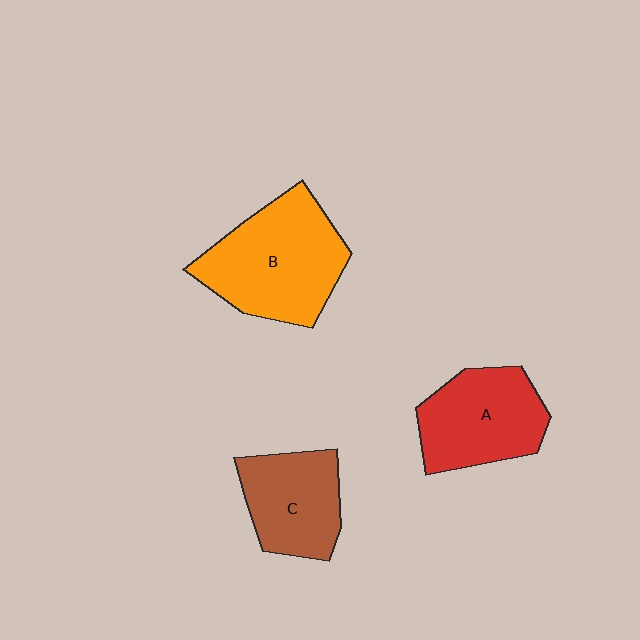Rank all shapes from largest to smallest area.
From largest to smallest: B (orange), A (red), C (brown).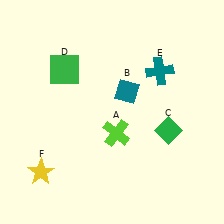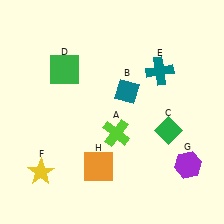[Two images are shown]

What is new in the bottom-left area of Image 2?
An orange square (H) was added in the bottom-left area of Image 2.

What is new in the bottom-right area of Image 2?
A purple hexagon (G) was added in the bottom-right area of Image 2.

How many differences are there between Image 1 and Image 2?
There are 2 differences between the two images.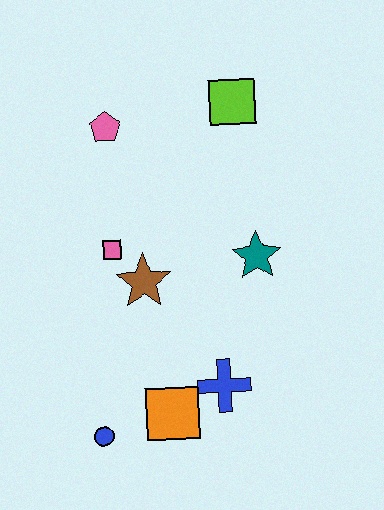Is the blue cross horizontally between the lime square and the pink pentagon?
Yes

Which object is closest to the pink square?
The brown star is closest to the pink square.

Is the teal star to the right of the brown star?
Yes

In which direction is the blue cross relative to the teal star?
The blue cross is below the teal star.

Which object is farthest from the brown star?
The lime square is farthest from the brown star.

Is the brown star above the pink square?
No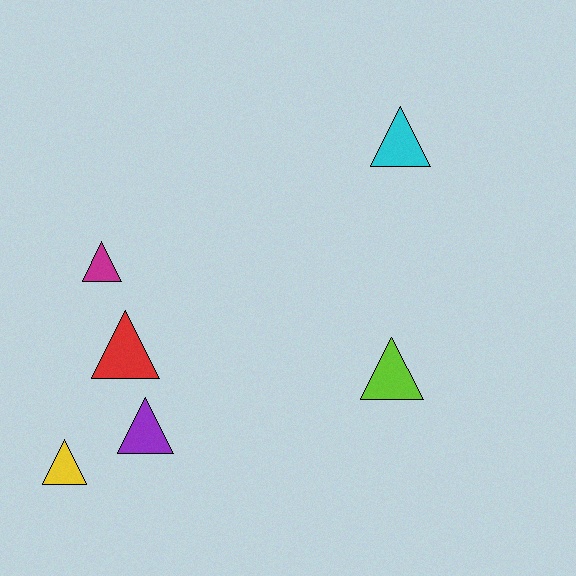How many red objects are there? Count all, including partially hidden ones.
There is 1 red object.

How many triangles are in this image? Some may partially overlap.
There are 6 triangles.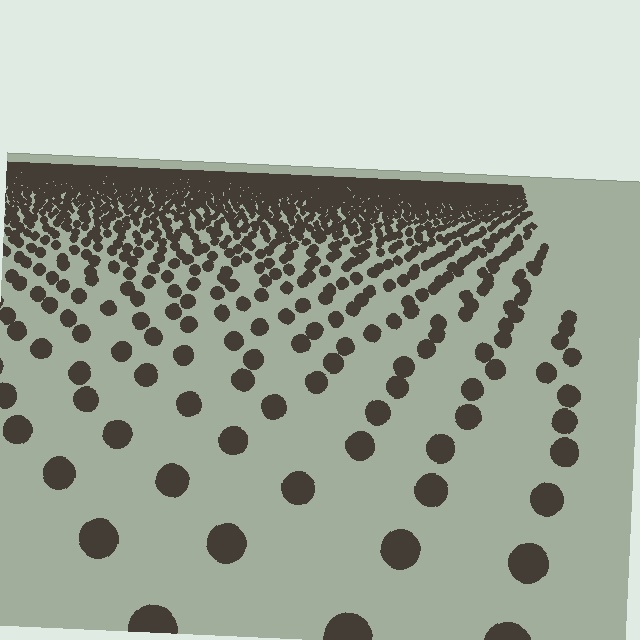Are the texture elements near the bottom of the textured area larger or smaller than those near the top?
Larger. Near the bottom, elements are closer to the viewer and appear at a bigger on-screen size.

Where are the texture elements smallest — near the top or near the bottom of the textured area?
Near the top.